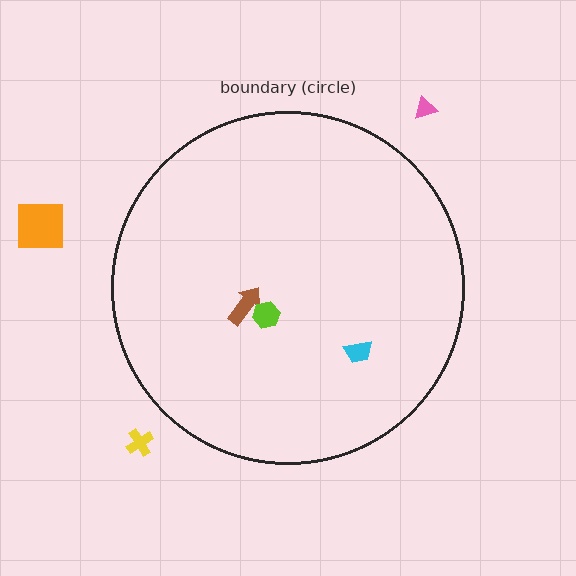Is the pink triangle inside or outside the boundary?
Outside.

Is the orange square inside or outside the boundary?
Outside.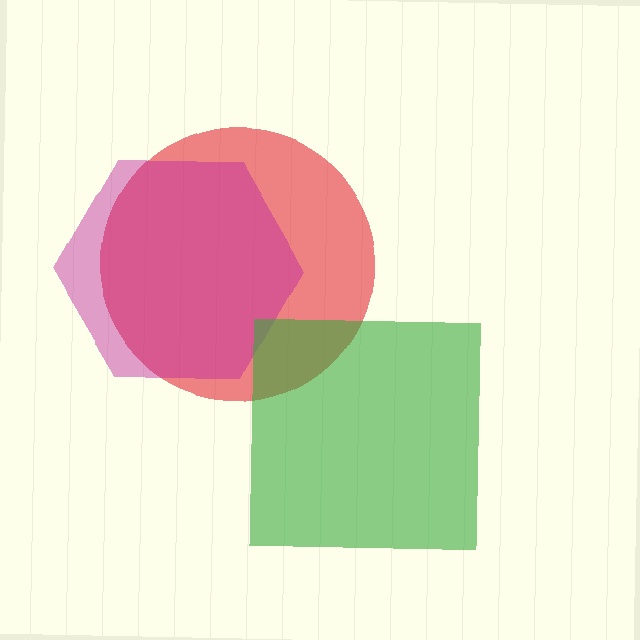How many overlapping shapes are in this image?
There are 3 overlapping shapes in the image.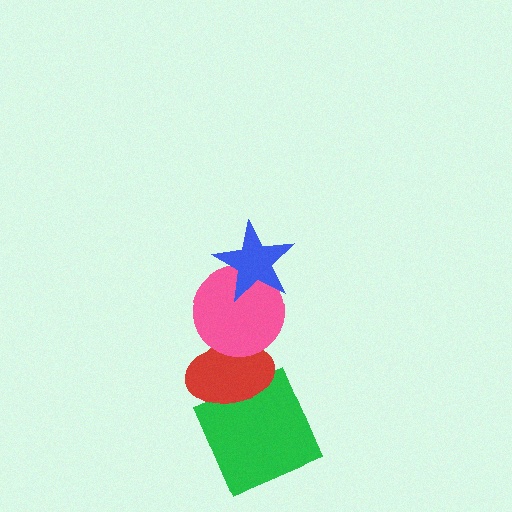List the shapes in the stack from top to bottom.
From top to bottom: the blue star, the pink circle, the red ellipse, the green square.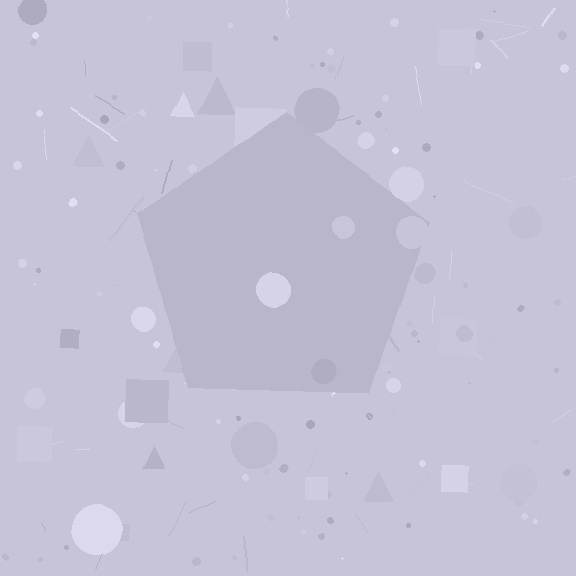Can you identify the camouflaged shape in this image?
The camouflaged shape is a pentagon.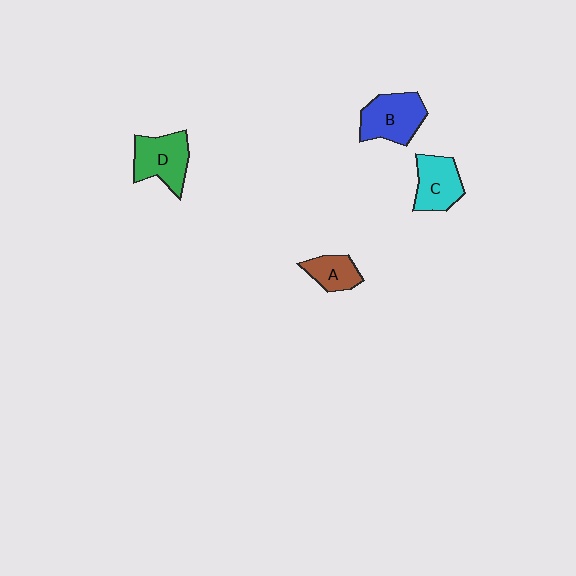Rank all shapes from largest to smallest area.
From largest to smallest: B (blue), D (green), C (cyan), A (brown).